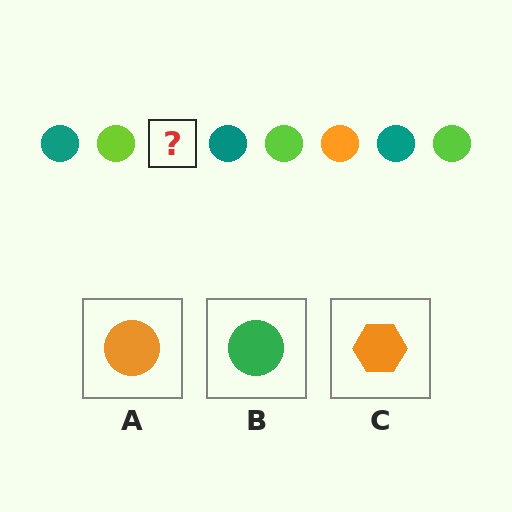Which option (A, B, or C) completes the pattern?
A.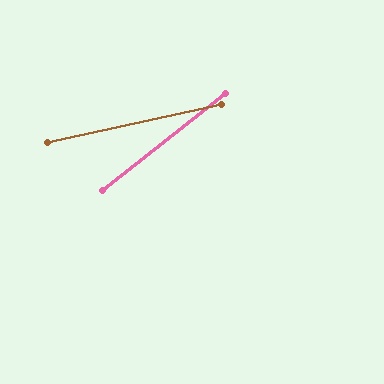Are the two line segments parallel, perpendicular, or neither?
Neither parallel nor perpendicular — they differ by about 26°.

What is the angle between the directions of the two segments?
Approximately 26 degrees.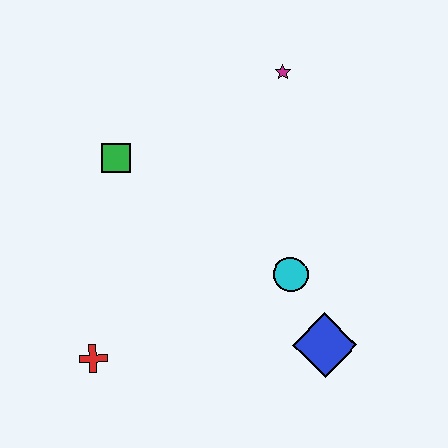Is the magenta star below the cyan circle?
No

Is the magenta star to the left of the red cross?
No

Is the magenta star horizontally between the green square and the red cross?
No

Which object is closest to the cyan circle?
The blue diamond is closest to the cyan circle.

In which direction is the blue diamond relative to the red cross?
The blue diamond is to the right of the red cross.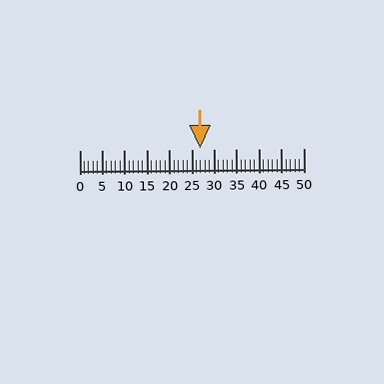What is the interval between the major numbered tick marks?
The major tick marks are spaced 5 units apart.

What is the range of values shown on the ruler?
The ruler shows values from 0 to 50.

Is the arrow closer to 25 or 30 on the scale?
The arrow is closer to 25.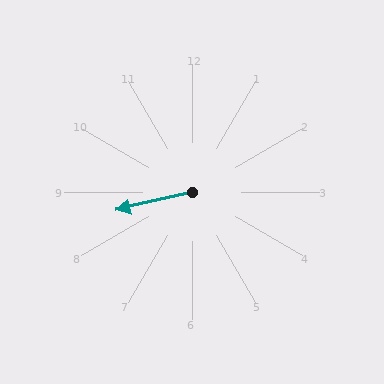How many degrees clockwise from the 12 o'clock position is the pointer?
Approximately 257 degrees.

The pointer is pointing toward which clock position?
Roughly 9 o'clock.